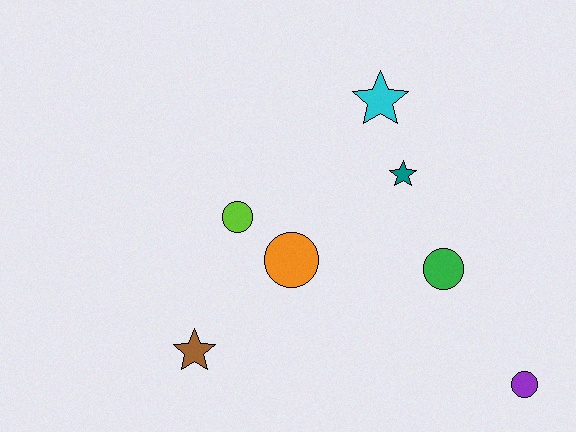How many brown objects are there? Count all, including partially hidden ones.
There is 1 brown object.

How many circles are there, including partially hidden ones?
There are 4 circles.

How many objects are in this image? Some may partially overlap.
There are 7 objects.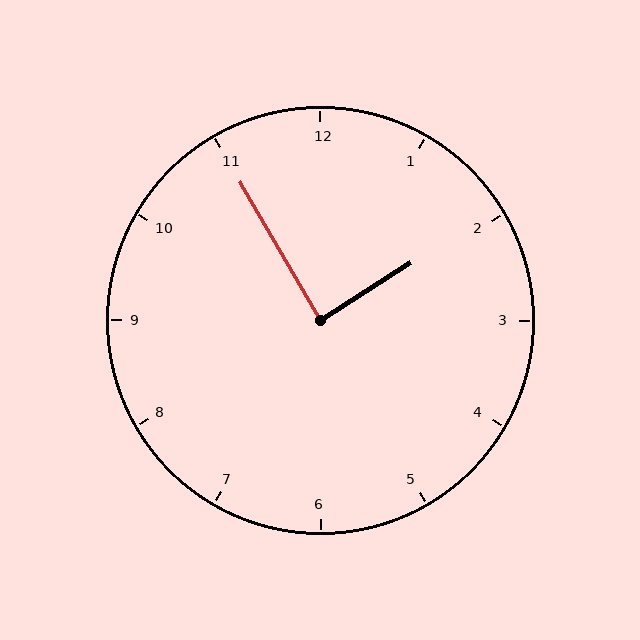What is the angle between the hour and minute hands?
Approximately 88 degrees.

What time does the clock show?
1:55.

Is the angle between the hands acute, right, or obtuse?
It is right.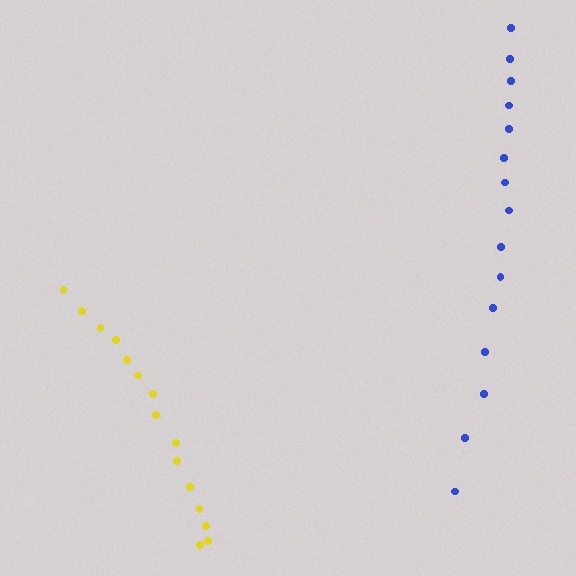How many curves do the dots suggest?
There are 2 distinct paths.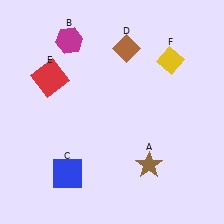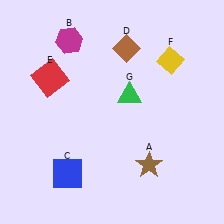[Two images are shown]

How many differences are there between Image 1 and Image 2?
There is 1 difference between the two images.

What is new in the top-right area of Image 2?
A green triangle (G) was added in the top-right area of Image 2.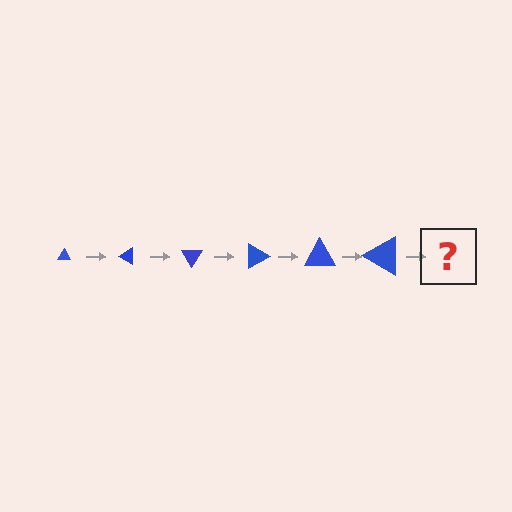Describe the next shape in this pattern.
It should be a triangle, larger than the previous one and rotated 180 degrees from the start.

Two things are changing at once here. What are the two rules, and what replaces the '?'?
The two rules are that the triangle grows larger each step and it rotates 30 degrees each step. The '?' should be a triangle, larger than the previous one and rotated 180 degrees from the start.